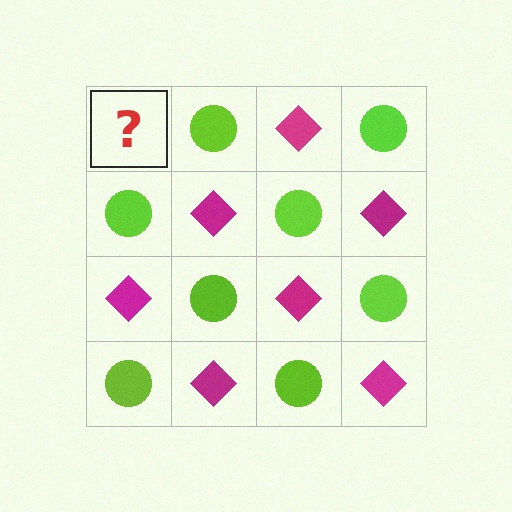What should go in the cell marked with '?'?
The missing cell should contain a magenta diamond.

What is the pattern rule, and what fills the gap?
The rule is that it alternates magenta diamond and lime circle in a checkerboard pattern. The gap should be filled with a magenta diamond.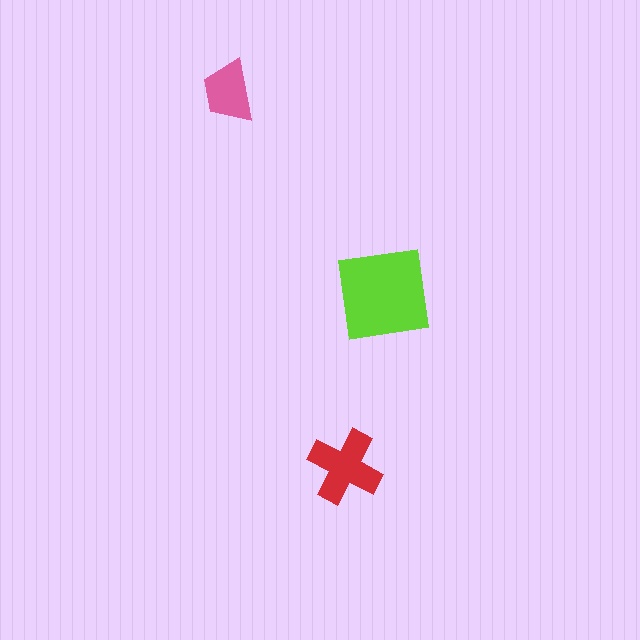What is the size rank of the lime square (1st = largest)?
1st.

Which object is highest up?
The pink trapezoid is topmost.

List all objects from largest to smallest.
The lime square, the red cross, the pink trapezoid.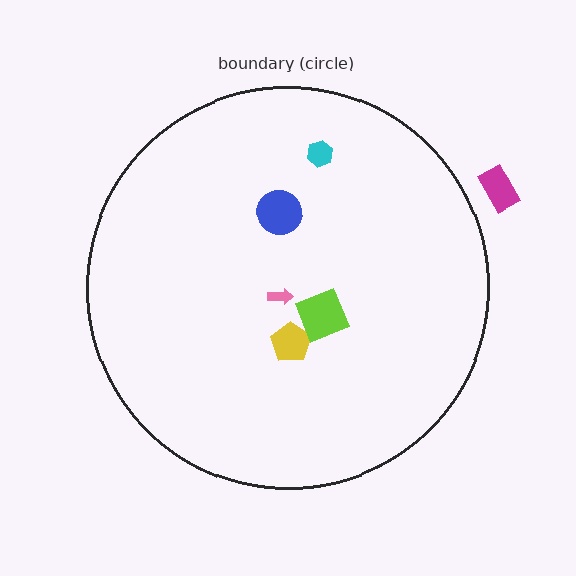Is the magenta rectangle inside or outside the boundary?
Outside.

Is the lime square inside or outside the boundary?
Inside.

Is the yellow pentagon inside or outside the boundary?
Inside.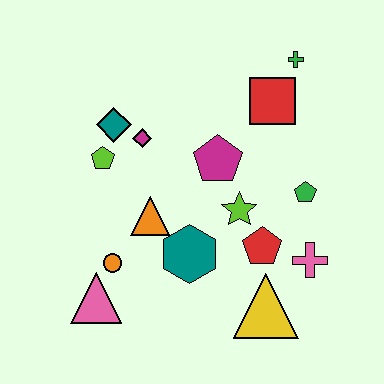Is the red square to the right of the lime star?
Yes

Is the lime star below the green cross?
Yes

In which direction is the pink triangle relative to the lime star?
The pink triangle is to the left of the lime star.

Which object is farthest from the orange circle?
The green cross is farthest from the orange circle.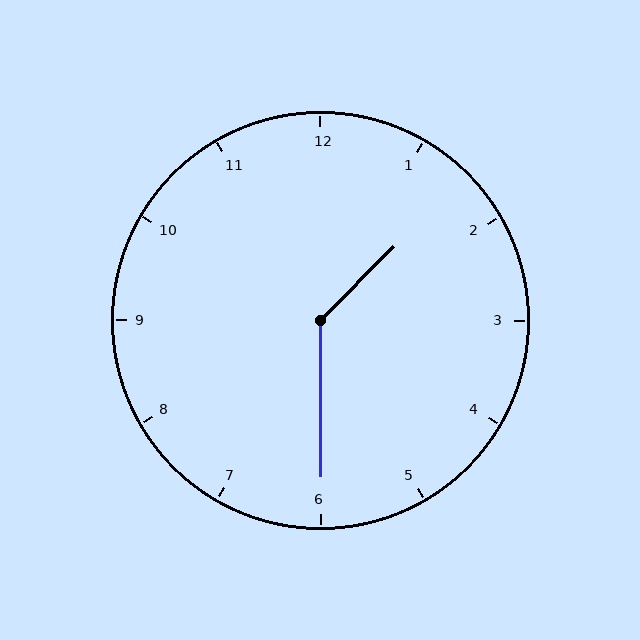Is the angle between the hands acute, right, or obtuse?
It is obtuse.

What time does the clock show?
1:30.